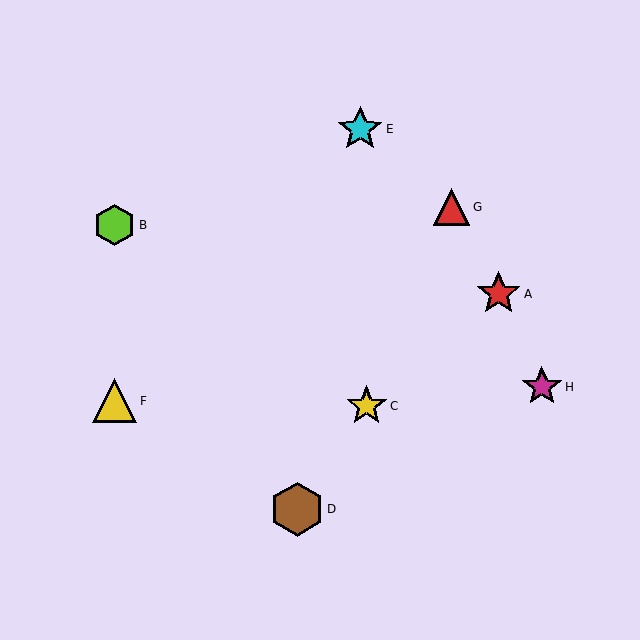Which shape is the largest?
The brown hexagon (labeled D) is the largest.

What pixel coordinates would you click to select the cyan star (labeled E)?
Click at (360, 129) to select the cyan star E.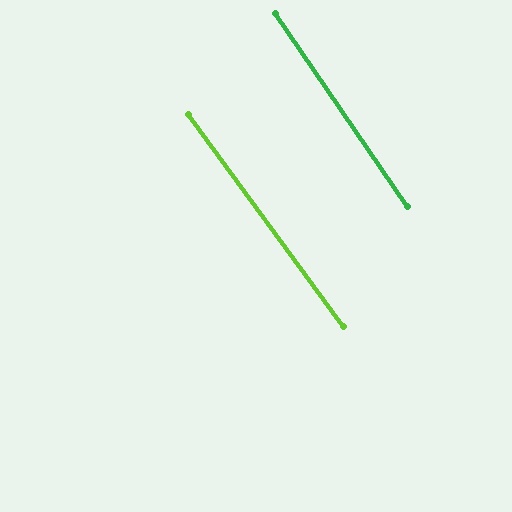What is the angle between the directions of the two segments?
Approximately 2 degrees.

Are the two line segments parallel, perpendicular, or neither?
Parallel — their directions differ by only 1.7°.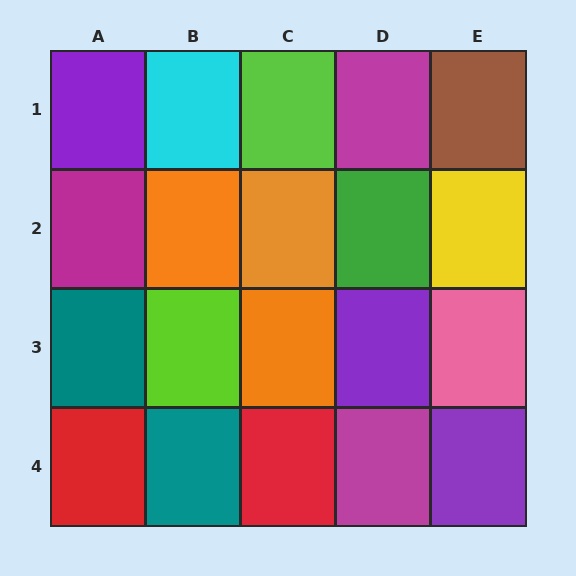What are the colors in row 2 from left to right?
Magenta, orange, orange, green, yellow.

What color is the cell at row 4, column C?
Red.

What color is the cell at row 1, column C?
Lime.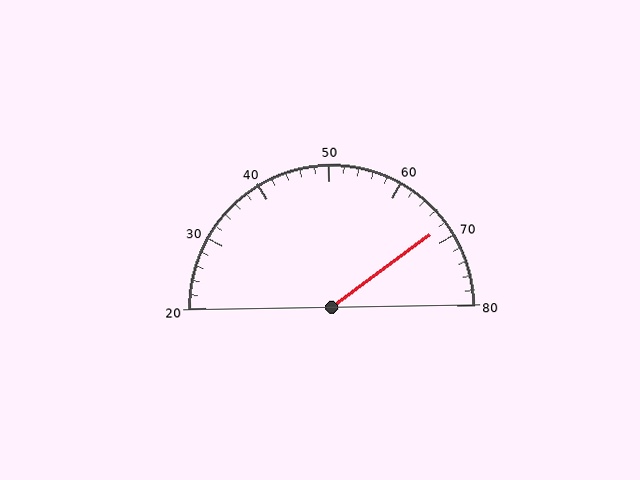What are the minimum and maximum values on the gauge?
The gauge ranges from 20 to 80.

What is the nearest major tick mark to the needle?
The nearest major tick mark is 70.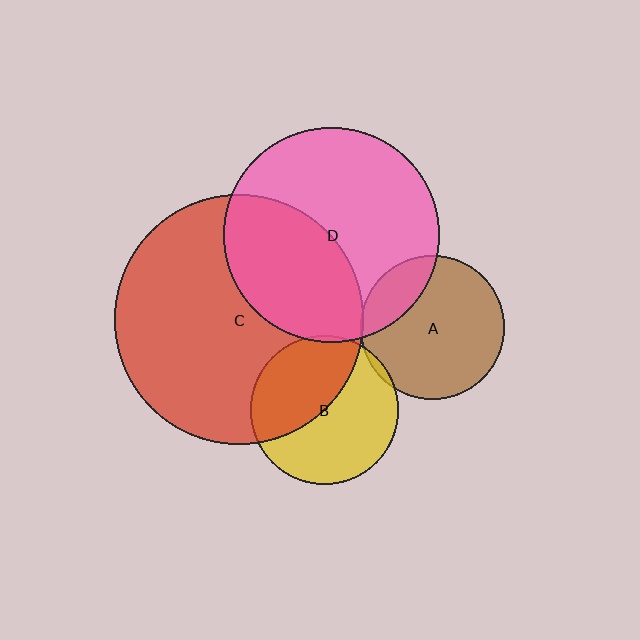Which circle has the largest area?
Circle C (red).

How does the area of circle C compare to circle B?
Approximately 2.8 times.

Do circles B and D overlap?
Yes.